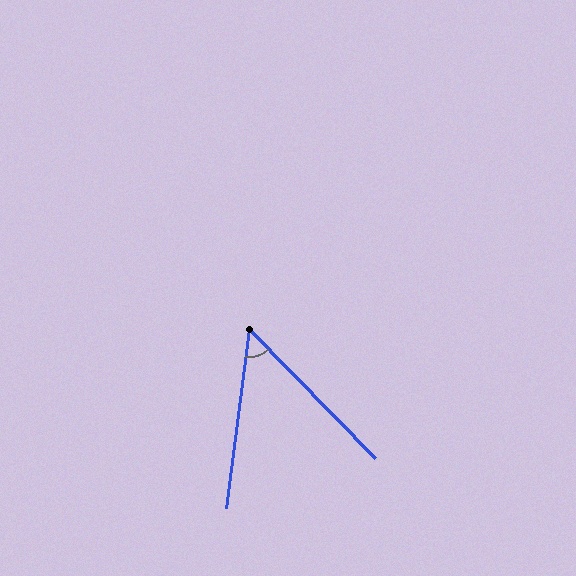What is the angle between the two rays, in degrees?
Approximately 52 degrees.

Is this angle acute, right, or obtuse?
It is acute.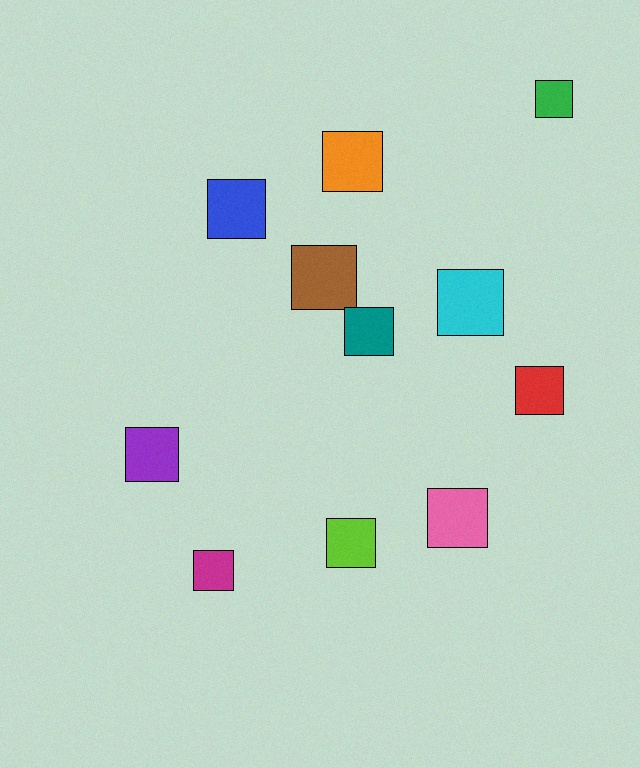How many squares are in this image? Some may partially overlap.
There are 11 squares.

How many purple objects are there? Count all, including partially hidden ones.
There is 1 purple object.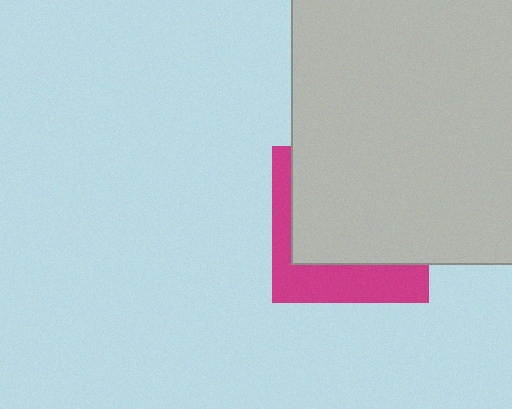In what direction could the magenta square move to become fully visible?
The magenta square could move down. That would shift it out from behind the light gray rectangle entirely.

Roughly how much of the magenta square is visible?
A small part of it is visible (roughly 34%).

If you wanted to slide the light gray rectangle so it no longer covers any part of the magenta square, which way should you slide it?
Slide it up — that is the most direct way to separate the two shapes.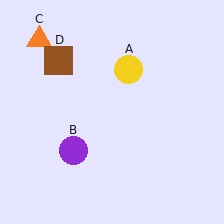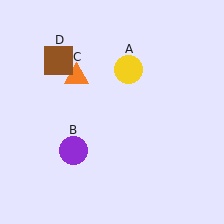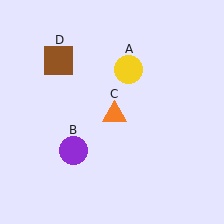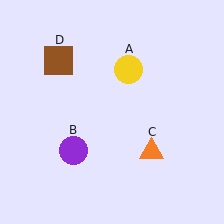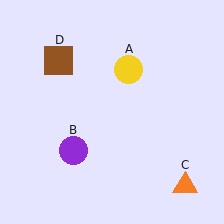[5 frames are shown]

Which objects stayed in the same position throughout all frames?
Yellow circle (object A) and purple circle (object B) and brown square (object D) remained stationary.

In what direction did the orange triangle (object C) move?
The orange triangle (object C) moved down and to the right.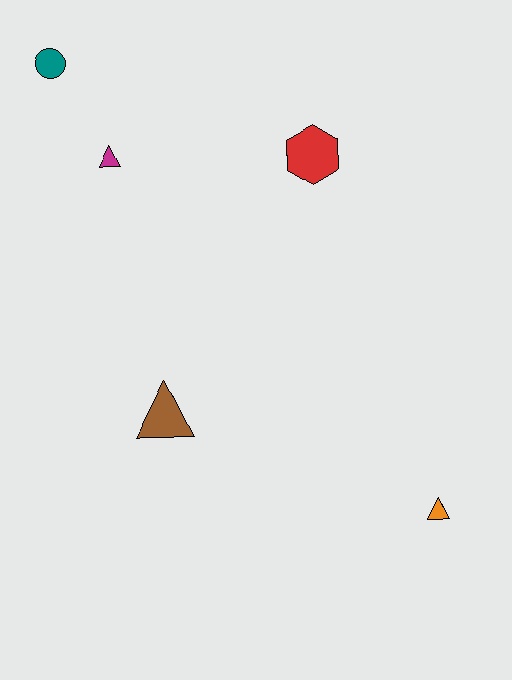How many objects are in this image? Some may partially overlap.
There are 5 objects.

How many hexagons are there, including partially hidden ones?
There is 1 hexagon.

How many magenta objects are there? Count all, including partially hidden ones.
There is 1 magenta object.